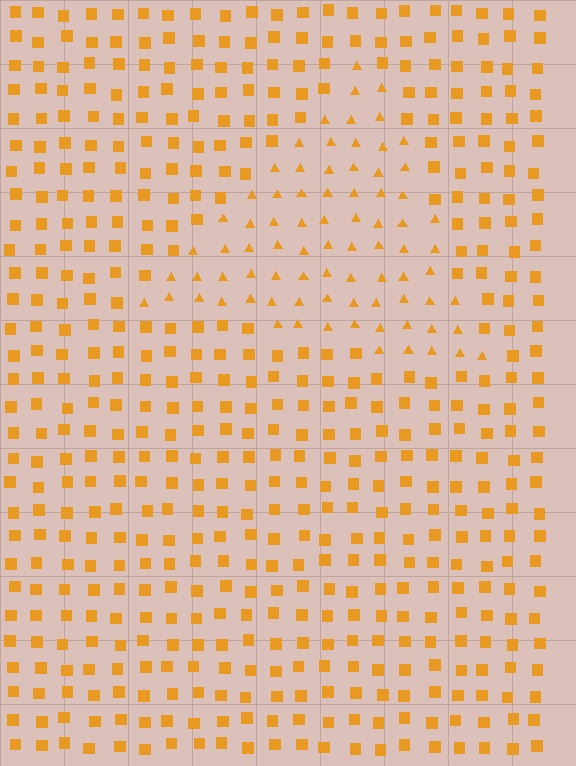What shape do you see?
I see a triangle.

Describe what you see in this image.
The image is filled with small orange elements arranged in a uniform grid. A triangle-shaped region contains triangles, while the surrounding area contains squares. The boundary is defined purely by the change in element shape.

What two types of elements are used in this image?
The image uses triangles inside the triangle region and squares outside it.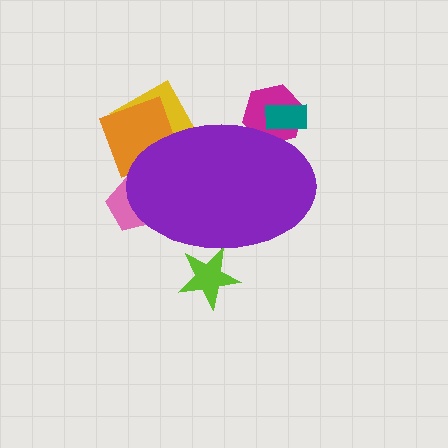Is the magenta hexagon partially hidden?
Yes, the magenta hexagon is partially hidden behind the purple ellipse.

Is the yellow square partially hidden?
Yes, the yellow square is partially hidden behind the purple ellipse.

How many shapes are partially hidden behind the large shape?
6 shapes are partially hidden.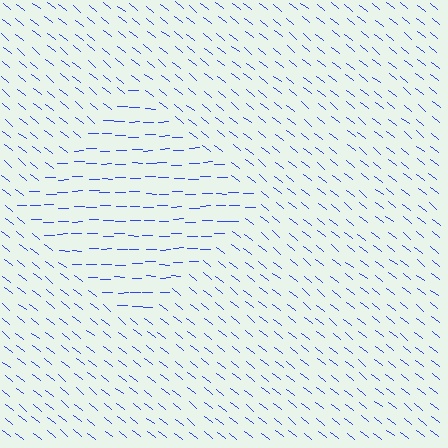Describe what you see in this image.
The image is filled with small blue line segments. A diamond region in the image has lines oriented differently from the surrounding lines, creating a visible texture boundary.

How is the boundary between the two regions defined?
The boundary is defined purely by a change in line orientation (approximately 39 degrees difference). All lines are the same color and thickness.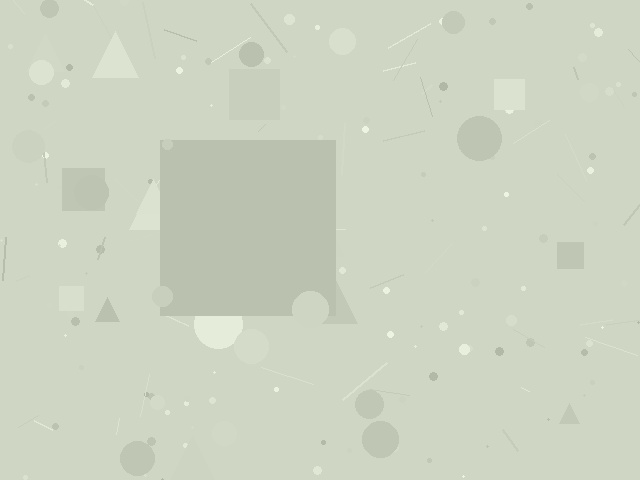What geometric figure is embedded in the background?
A square is embedded in the background.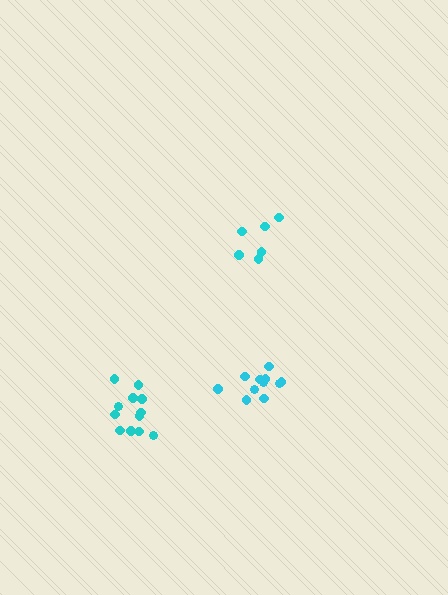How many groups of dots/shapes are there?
There are 3 groups.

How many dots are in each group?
Group 1: 12 dots, Group 2: 11 dots, Group 3: 6 dots (29 total).